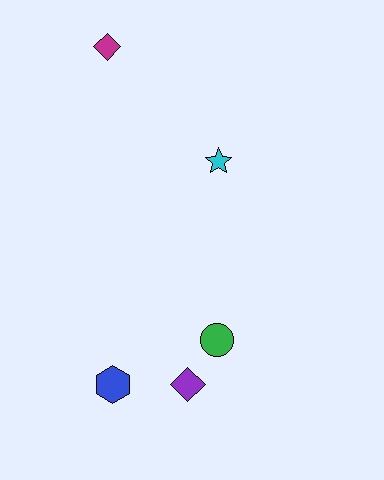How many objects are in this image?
There are 5 objects.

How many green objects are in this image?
There is 1 green object.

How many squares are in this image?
There are no squares.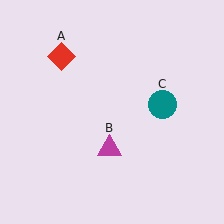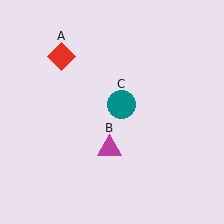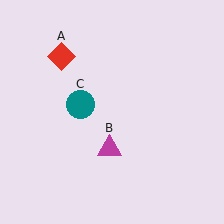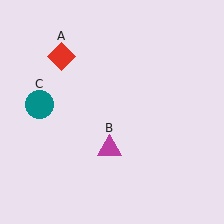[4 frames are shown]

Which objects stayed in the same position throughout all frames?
Red diamond (object A) and magenta triangle (object B) remained stationary.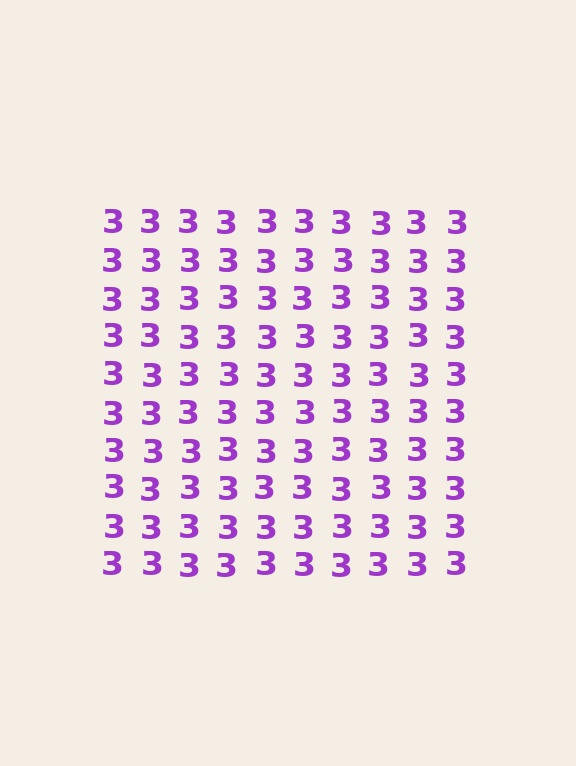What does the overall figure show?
The overall figure shows a square.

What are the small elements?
The small elements are digit 3's.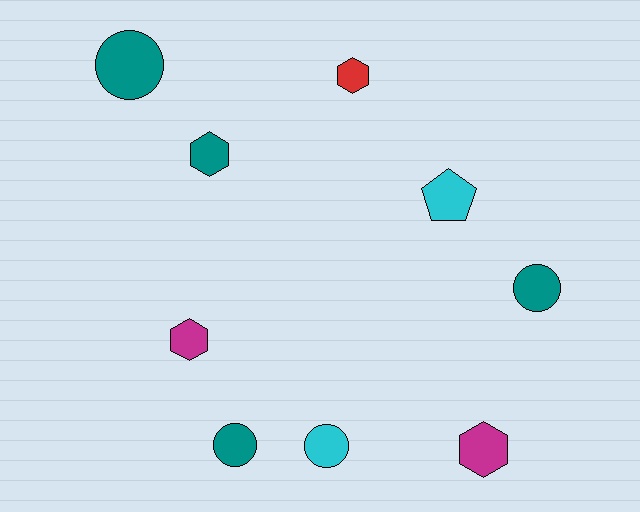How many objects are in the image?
There are 9 objects.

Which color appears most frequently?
Teal, with 4 objects.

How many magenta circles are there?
There are no magenta circles.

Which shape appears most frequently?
Hexagon, with 4 objects.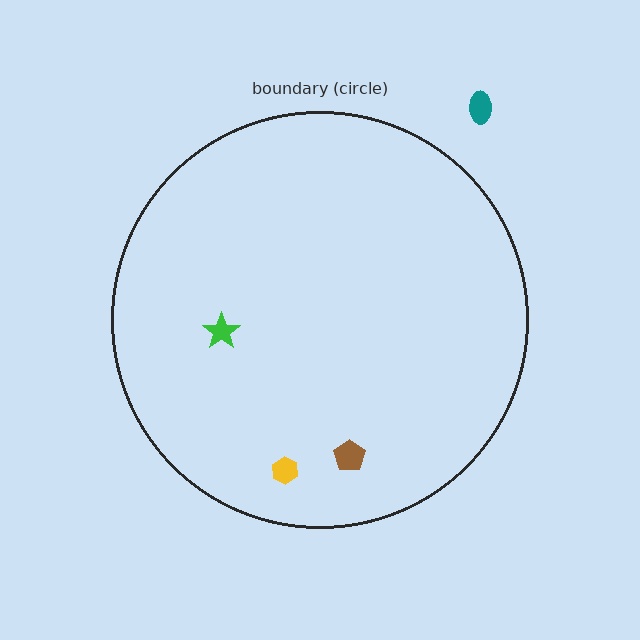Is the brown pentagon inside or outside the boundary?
Inside.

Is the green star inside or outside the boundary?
Inside.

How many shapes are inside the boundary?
3 inside, 1 outside.